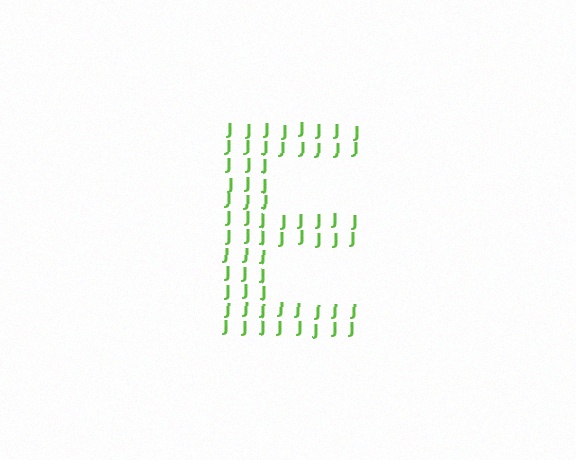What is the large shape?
The large shape is the letter E.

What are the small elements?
The small elements are letter J's.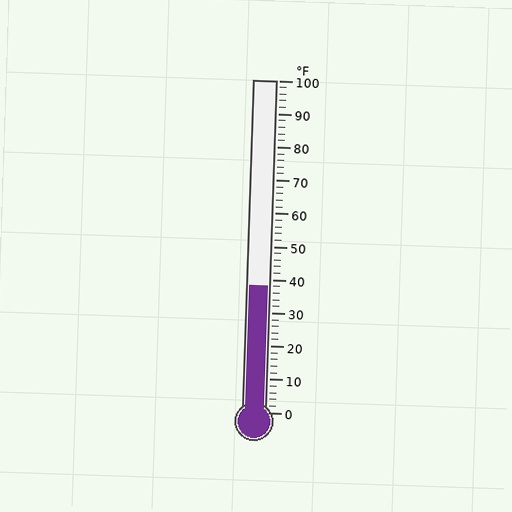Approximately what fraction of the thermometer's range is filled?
The thermometer is filled to approximately 40% of its range.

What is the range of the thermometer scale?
The thermometer scale ranges from 0°F to 100°F.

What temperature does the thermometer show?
The thermometer shows approximately 38°F.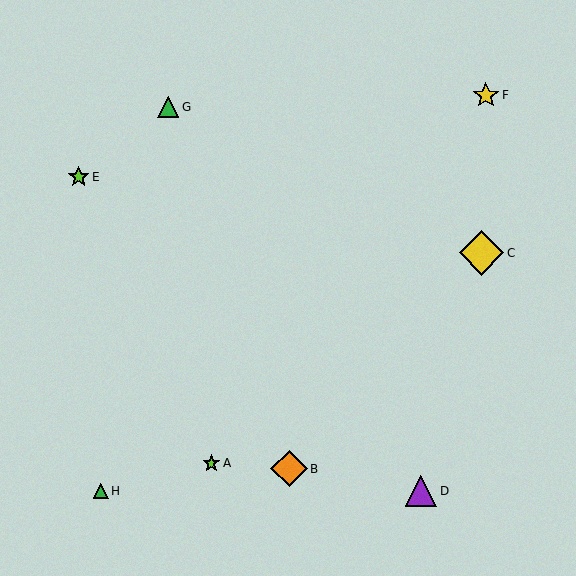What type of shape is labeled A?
Shape A is a lime star.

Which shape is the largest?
The yellow diamond (labeled C) is the largest.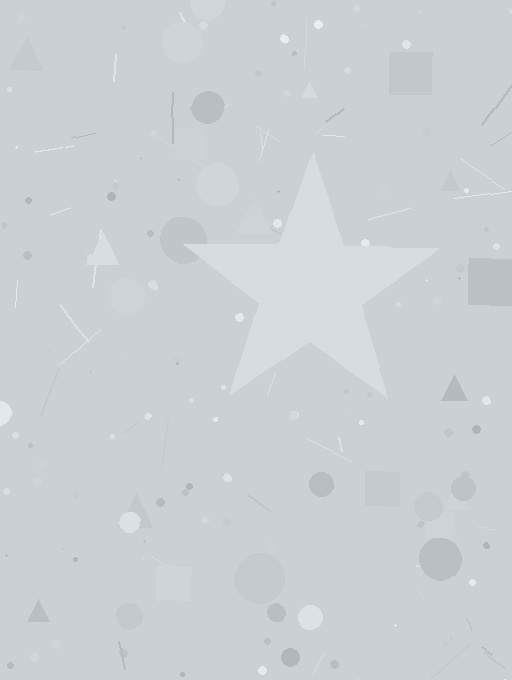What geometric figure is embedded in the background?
A star is embedded in the background.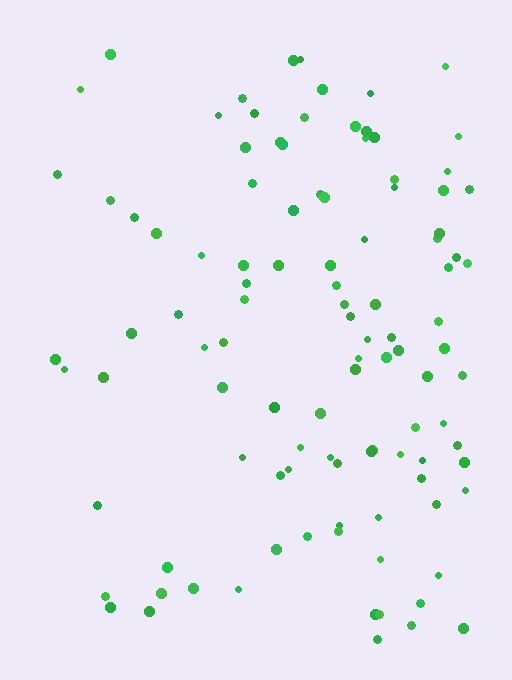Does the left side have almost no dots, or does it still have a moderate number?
Still a moderate number, just noticeably fewer than the right.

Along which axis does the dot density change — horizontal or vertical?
Horizontal.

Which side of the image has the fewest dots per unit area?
The left.